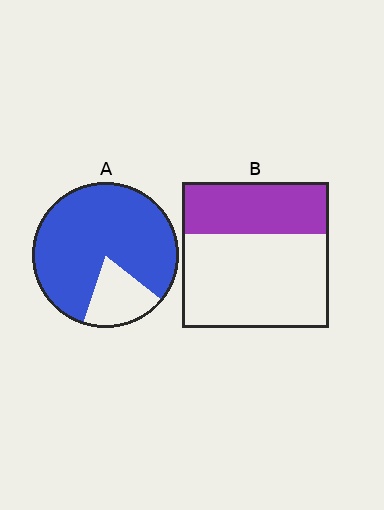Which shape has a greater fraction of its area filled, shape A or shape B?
Shape A.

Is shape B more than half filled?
No.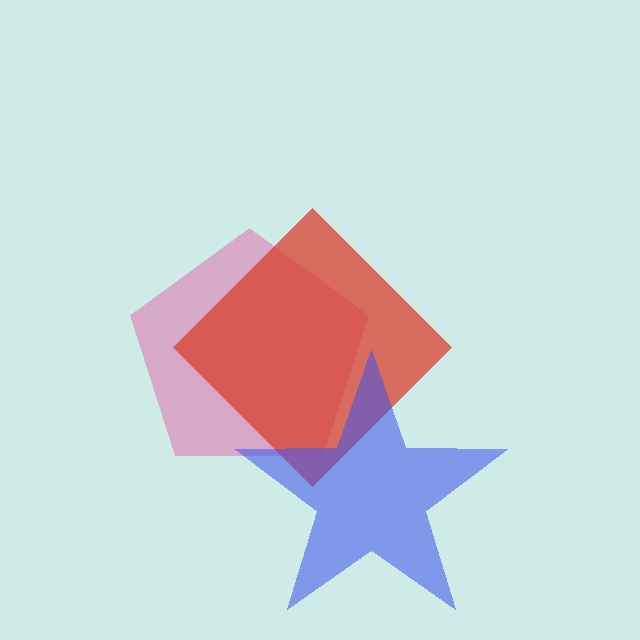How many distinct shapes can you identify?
There are 3 distinct shapes: a pink pentagon, a red diamond, a blue star.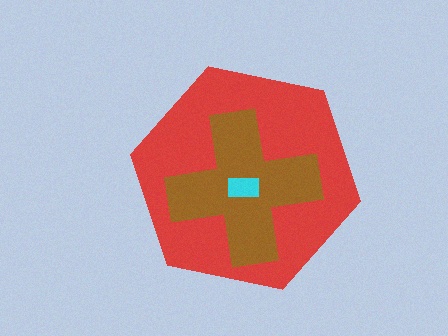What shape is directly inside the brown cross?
The cyan rectangle.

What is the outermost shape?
The red hexagon.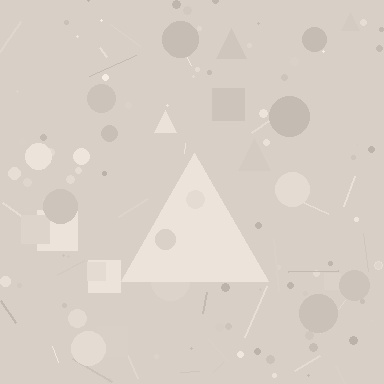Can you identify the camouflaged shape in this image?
The camouflaged shape is a triangle.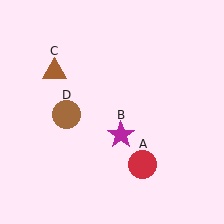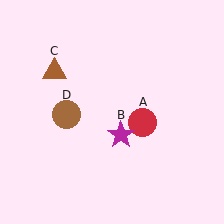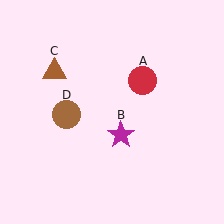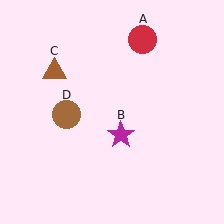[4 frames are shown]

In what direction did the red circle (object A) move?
The red circle (object A) moved up.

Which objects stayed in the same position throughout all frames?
Magenta star (object B) and brown triangle (object C) and brown circle (object D) remained stationary.